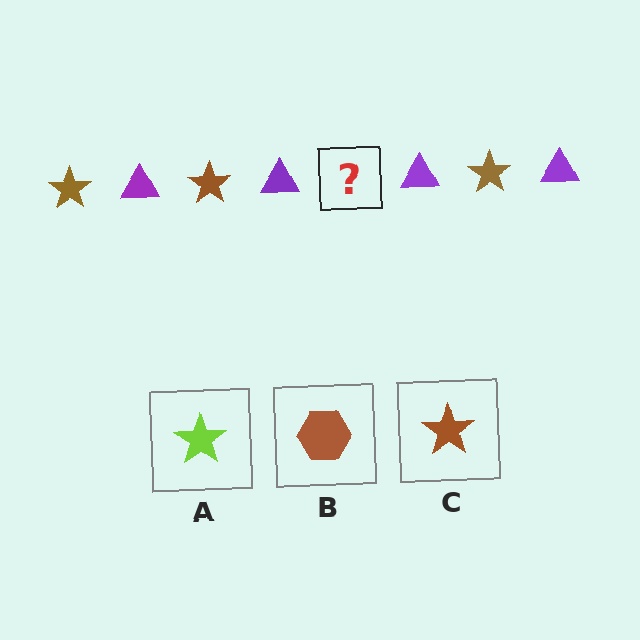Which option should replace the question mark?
Option C.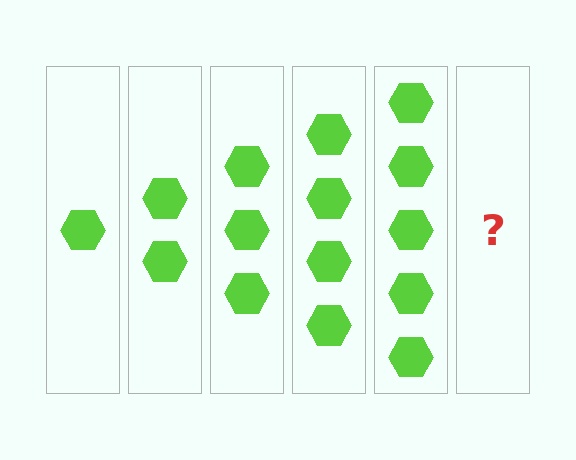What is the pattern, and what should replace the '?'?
The pattern is that each step adds one more hexagon. The '?' should be 6 hexagons.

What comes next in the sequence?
The next element should be 6 hexagons.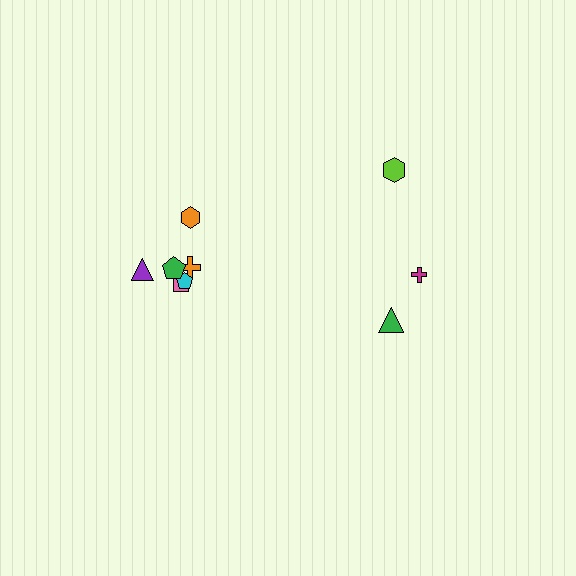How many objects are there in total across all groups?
There are 9 objects.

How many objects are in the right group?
There are 3 objects.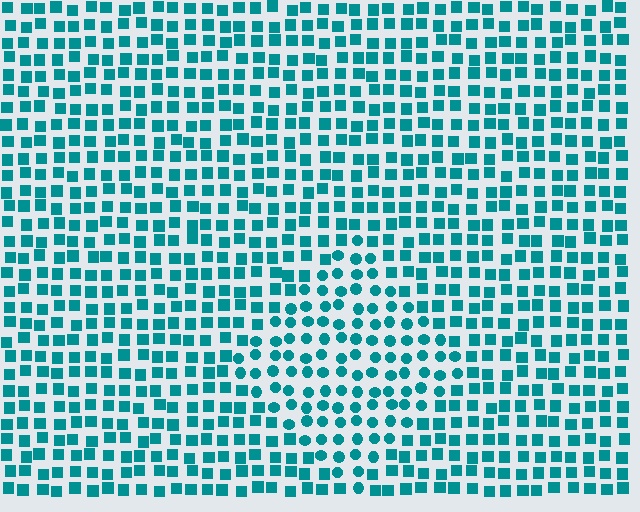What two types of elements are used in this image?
The image uses circles inside the diamond region and squares outside it.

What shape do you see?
I see a diamond.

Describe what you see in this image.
The image is filled with small teal elements arranged in a uniform grid. A diamond-shaped region contains circles, while the surrounding area contains squares. The boundary is defined purely by the change in element shape.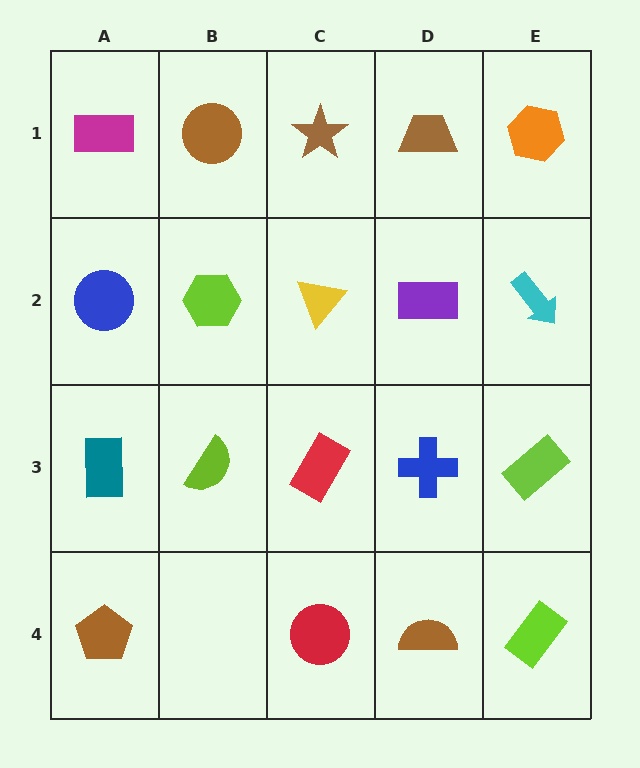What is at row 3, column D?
A blue cross.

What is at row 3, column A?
A teal rectangle.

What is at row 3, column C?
A red rectangle.